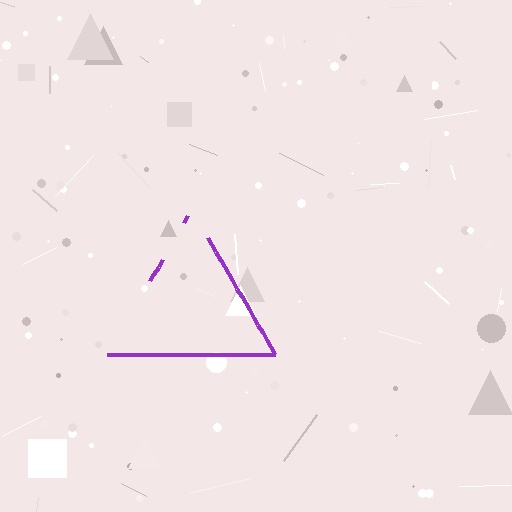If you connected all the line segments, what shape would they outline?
They would outline a triangle.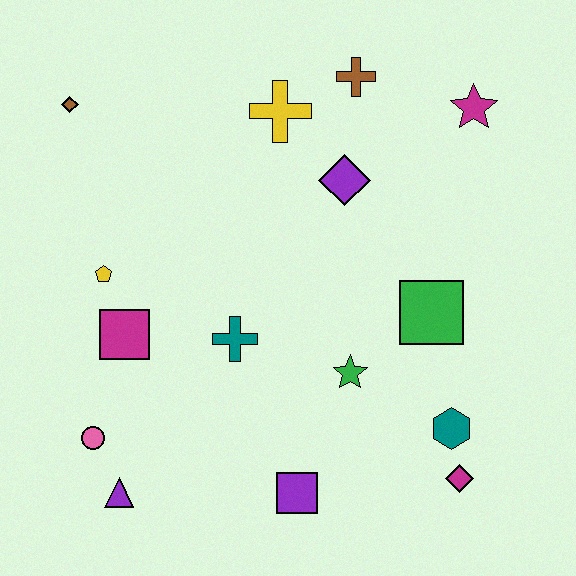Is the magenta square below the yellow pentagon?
Yes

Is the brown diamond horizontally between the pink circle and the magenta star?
No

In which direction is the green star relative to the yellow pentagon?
The green star is to the right of the yellow pentagon.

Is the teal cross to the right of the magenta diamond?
No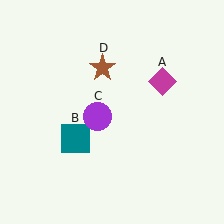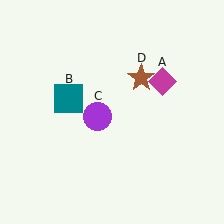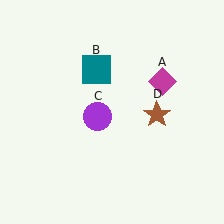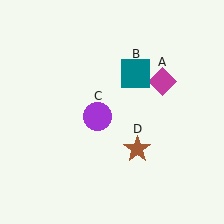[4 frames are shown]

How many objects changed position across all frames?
2 objects changed position: teal square (object B), brown star (object D).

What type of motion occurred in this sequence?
The teal square (object B), brown star (object D) rotated clockwise around the center of the scene.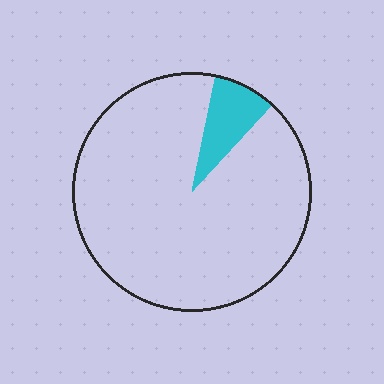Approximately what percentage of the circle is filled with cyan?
Approximately 10%.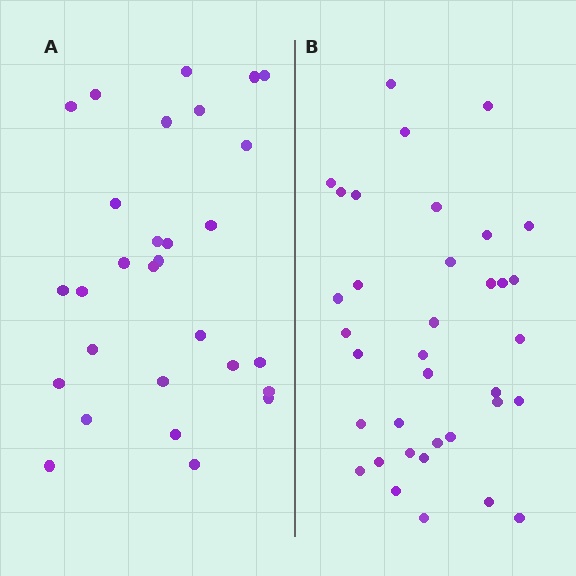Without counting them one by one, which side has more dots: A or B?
Region B (the right region) has more dots.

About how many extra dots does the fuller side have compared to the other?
Region B has roughly 8 or so more dots than region A.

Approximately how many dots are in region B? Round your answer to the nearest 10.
About 40 dots. (The exact count is 36, which rounds to 40.)